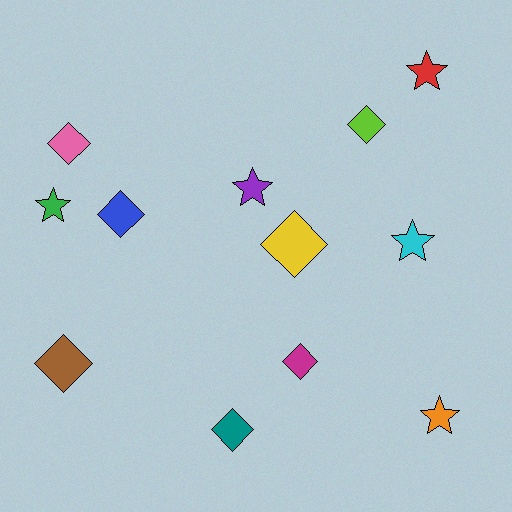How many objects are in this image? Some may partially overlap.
There are 12 objects.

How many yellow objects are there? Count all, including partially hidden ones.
There is 1 yellow object.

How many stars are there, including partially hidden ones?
There are 5 stars.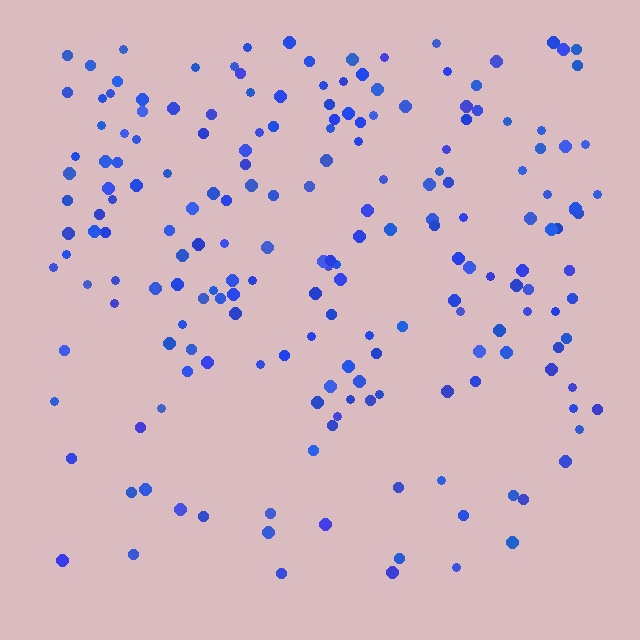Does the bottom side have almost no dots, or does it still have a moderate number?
Still a moderate number, just noticeably fewer than the top.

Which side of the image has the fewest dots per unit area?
The bottom.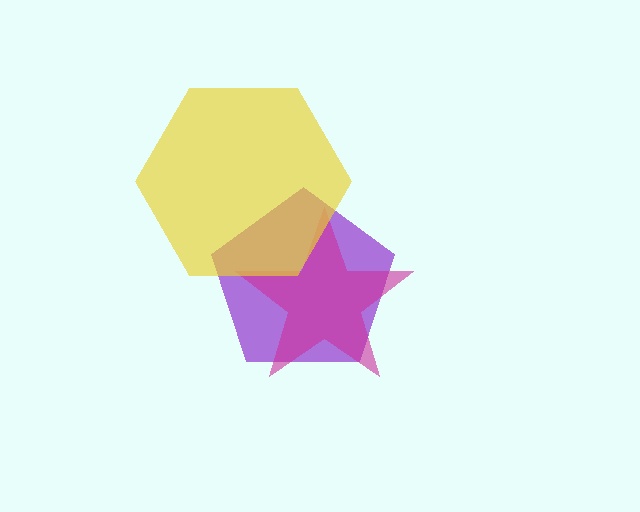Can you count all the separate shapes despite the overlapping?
Yes, there are 3 separate shapes.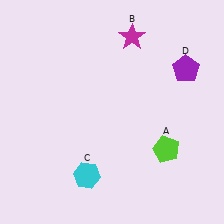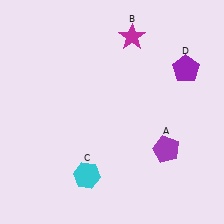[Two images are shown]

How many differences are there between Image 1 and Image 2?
There is 1 difference between the two images.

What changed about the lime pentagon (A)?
In Image 1, A is lime. In Image 2, it changed to purple.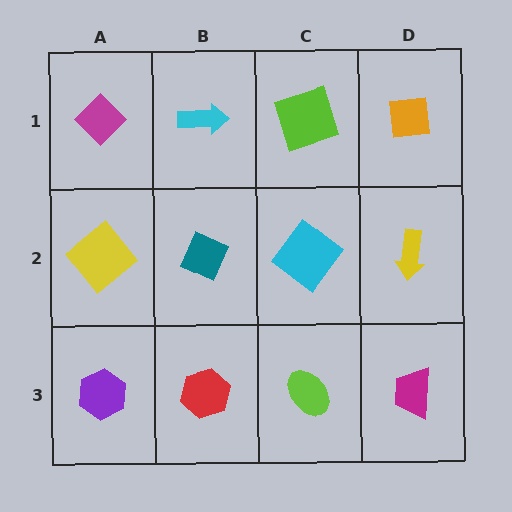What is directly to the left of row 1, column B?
A magenta diamond.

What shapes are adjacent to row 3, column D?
A yellow arrow (row 2, column D), a lime ellipse (row 3, column C).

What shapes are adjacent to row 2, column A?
A magenta diamond (row 1, column A), a purple hexagon (row 3, column A), a teal diamond (row 2, column B).